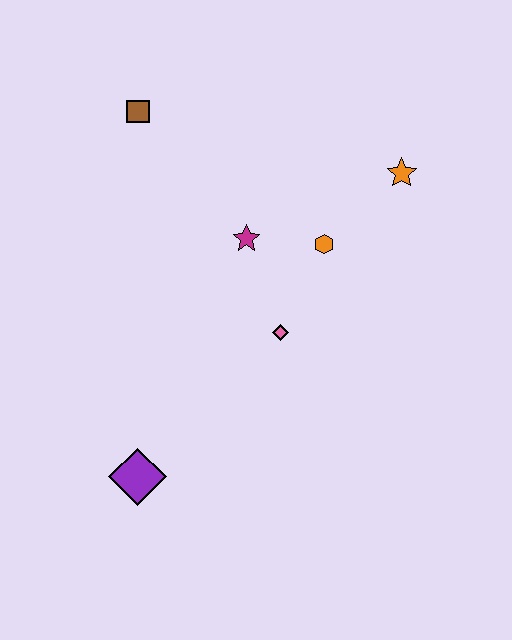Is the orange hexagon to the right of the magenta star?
Yes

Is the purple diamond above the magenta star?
No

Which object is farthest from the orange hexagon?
The purple diamond is farthest from the orange hexagon.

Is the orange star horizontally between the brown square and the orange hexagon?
No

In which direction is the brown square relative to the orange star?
The brown square is to the left of the orange star.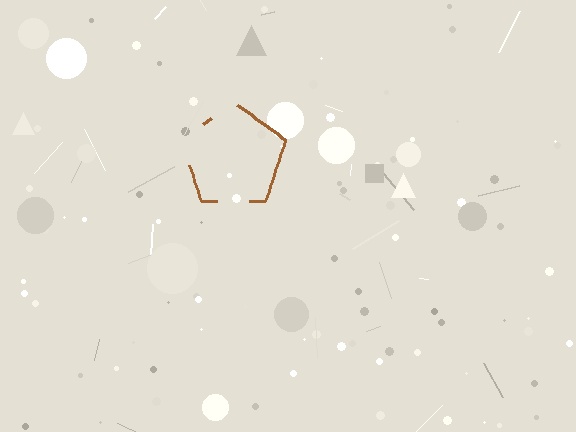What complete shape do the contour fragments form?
The contour fragments form a pentagon.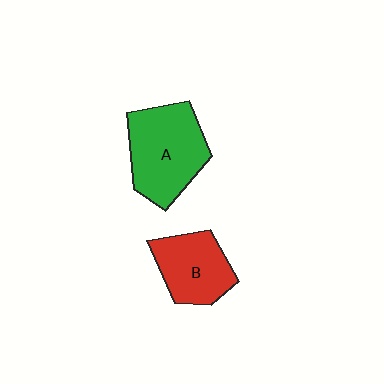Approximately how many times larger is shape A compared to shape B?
Approximately 1.4 times.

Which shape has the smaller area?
Shape B (red).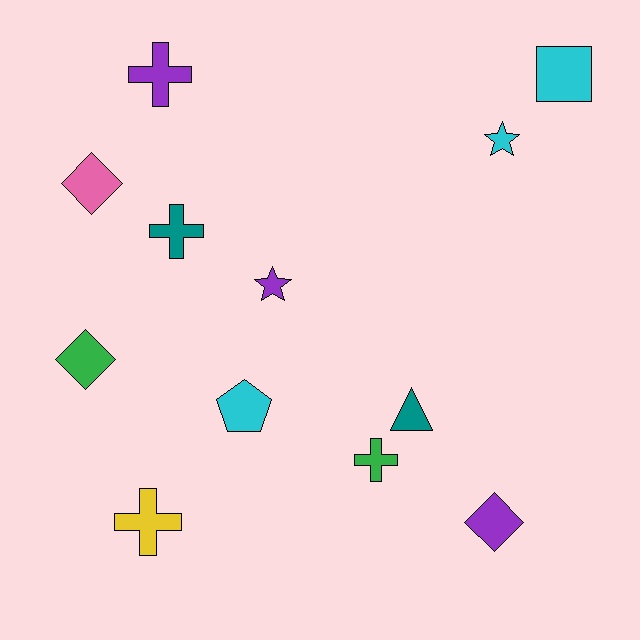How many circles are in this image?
There are no circles.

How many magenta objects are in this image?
There are no magenta objects.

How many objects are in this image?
There are 12 objects.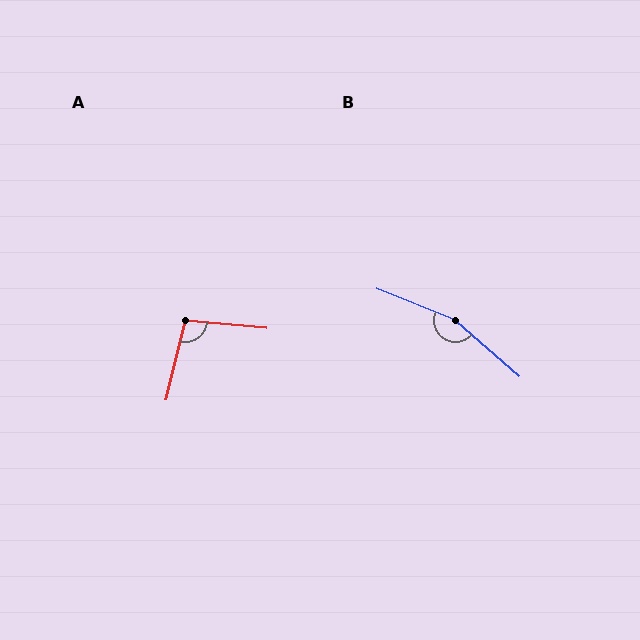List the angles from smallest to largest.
A (99°), B (161°).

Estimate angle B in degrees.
Approximately 161 degrees.